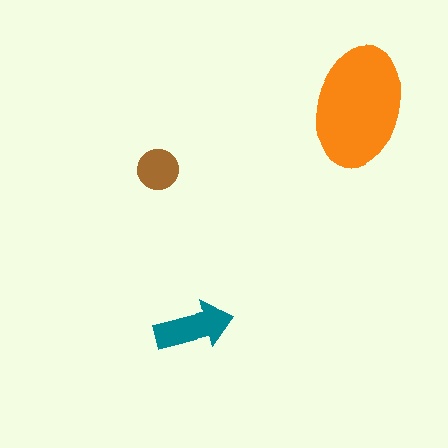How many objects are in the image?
There are 3 objects in the image.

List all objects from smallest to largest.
The brown circle, the teal arrow, the orange ellipse.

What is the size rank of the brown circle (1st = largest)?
3rd.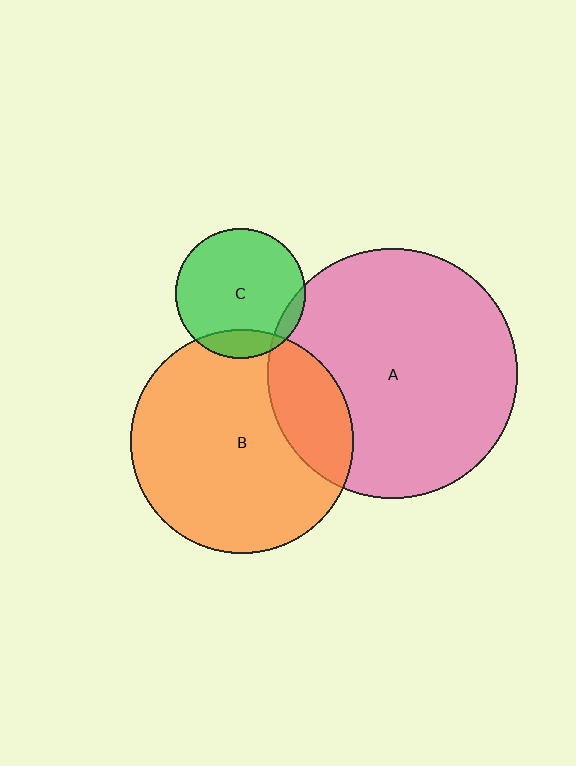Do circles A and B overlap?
Yes.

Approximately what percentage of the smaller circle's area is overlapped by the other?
Approximately 20%.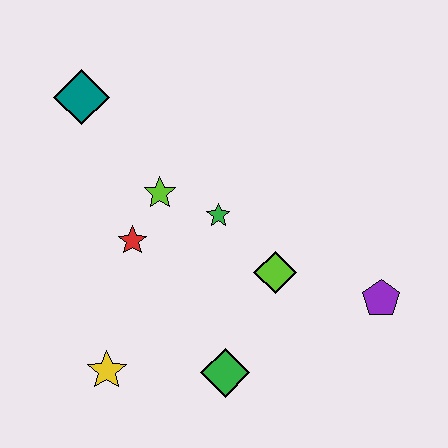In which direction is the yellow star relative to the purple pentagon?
The yellow star is to the left of the purple pentagon.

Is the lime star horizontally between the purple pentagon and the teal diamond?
Yes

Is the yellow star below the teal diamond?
Yes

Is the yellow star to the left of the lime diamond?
Yes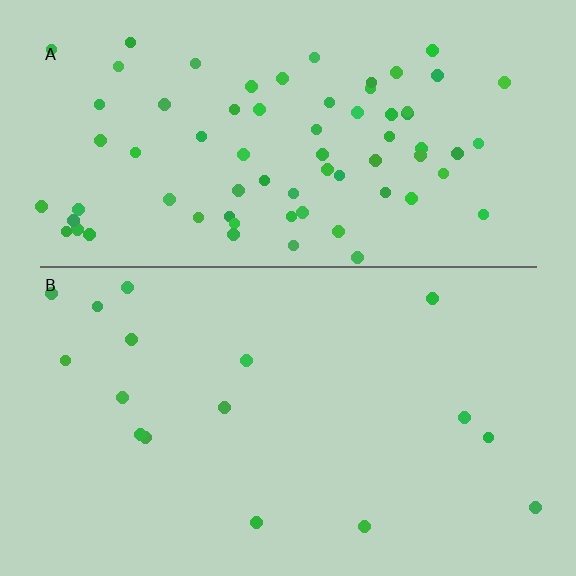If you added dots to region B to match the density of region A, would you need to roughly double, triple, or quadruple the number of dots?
Approximately quadruple.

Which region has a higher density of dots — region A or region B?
A (the top).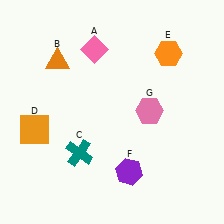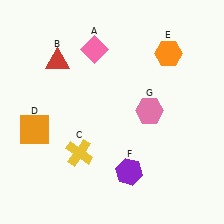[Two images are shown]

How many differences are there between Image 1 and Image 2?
There are 2 differences between the two images.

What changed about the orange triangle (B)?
In Image 1, B is orange. In Image 2, it changed to red.